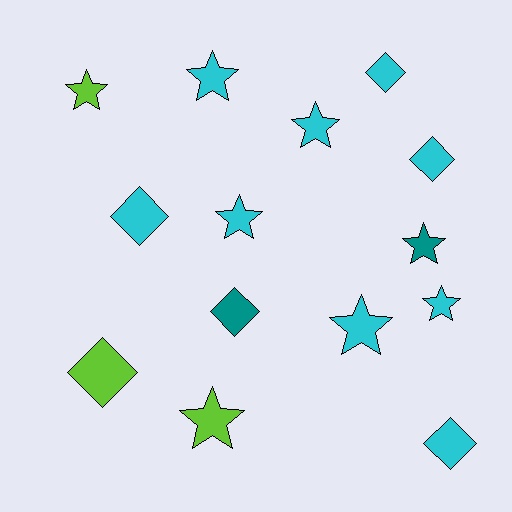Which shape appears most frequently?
Star, with 8 objects.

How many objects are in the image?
There are 14 objects.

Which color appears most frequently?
Cyan, with 9 objects.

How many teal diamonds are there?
There is 1 teal diamond.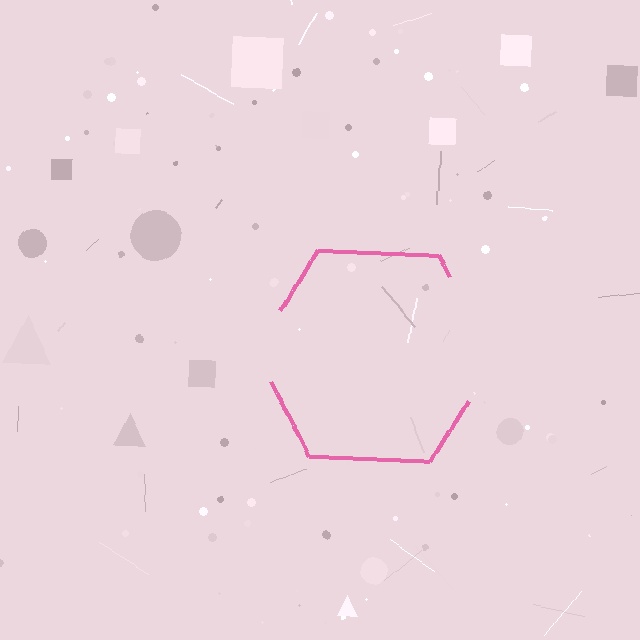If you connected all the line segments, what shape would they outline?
They would outline a hexagon.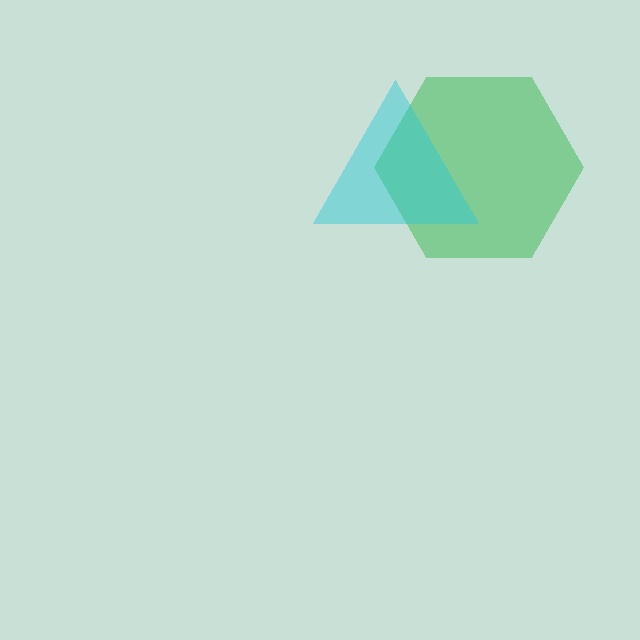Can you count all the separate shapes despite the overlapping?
Yes, there are 2 separate shapes.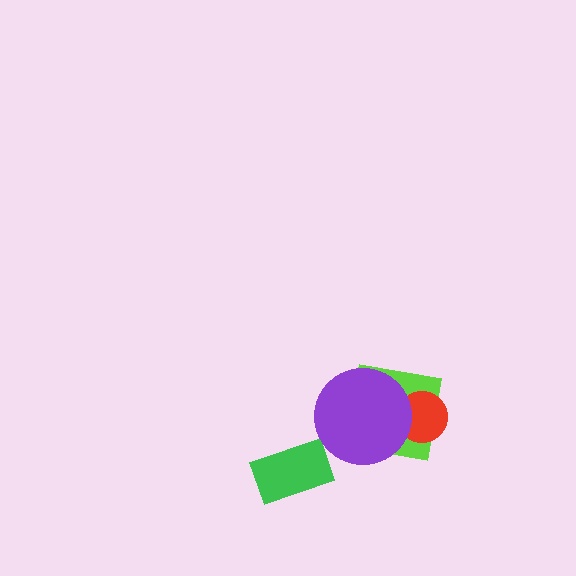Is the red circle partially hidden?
Yes, it is partially covered by another shape.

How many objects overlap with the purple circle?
2 objects overlap with the purple circle.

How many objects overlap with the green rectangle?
0 objects overlap with the green rectangle.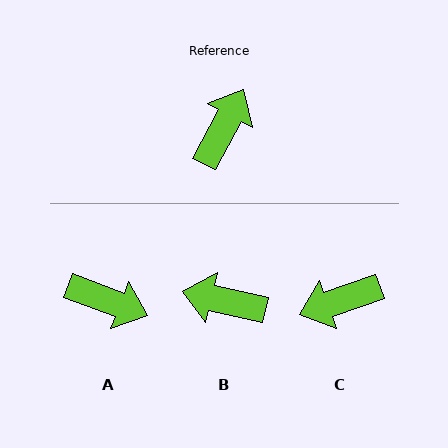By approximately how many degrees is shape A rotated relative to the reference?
Approximately 83 degrees clockwise.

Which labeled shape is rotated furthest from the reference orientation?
C, about 137 degrees away.